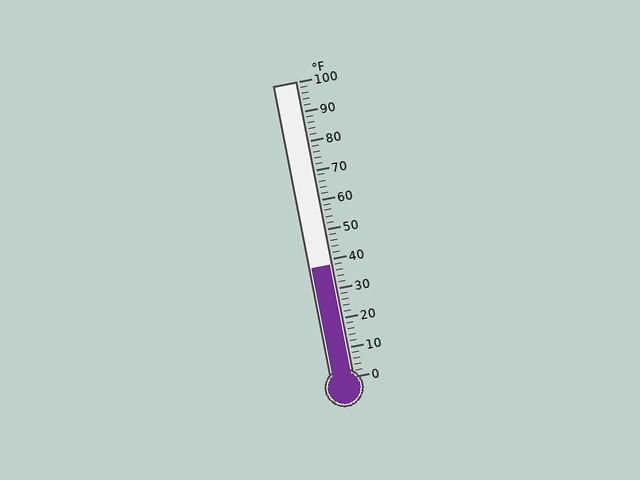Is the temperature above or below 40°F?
The temperature is below 40°F.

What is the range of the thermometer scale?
The thermometer scale ranges from 0°F to 100°F.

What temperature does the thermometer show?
The thermometer shows approximately 38°F.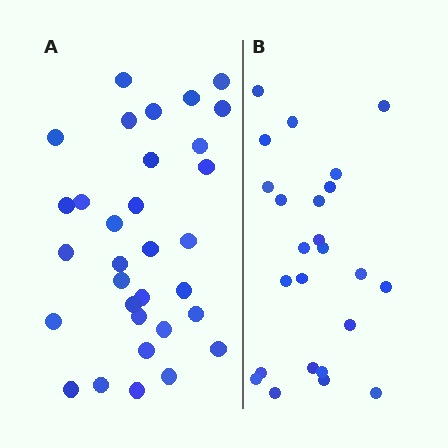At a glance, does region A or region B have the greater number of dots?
Region A (the left region) has more dots.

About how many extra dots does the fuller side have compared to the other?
Region A has roughly 8 or so more dots than region B.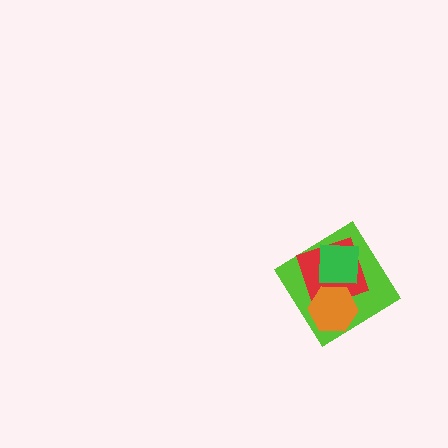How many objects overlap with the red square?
3 objects overlap with the red square.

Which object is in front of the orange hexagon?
The green square is in front of the orange hexagon.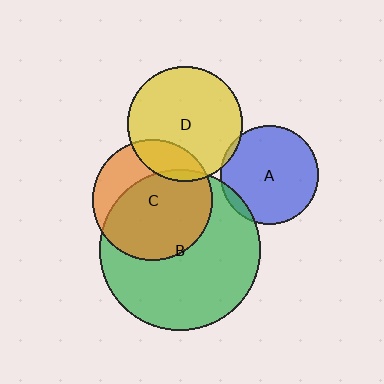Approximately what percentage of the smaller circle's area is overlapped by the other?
Approximately 20%.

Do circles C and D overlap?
Yes.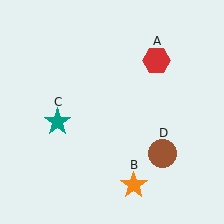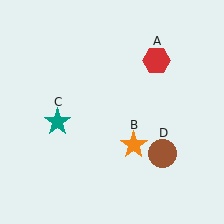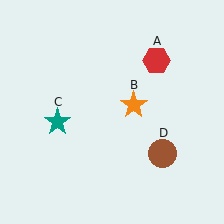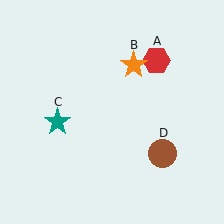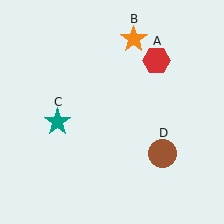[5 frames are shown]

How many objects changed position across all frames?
1 object changed position: orange star (object B).